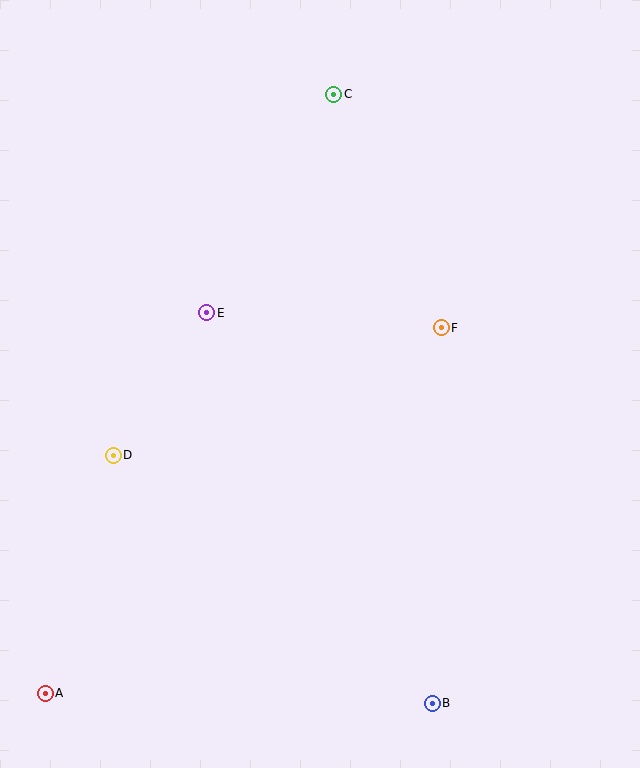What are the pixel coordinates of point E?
Point E is at (207, 313).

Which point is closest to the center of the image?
Point F at (441, 328) is closest to the center.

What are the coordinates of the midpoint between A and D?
The midpoint between A and D is at (79, 574).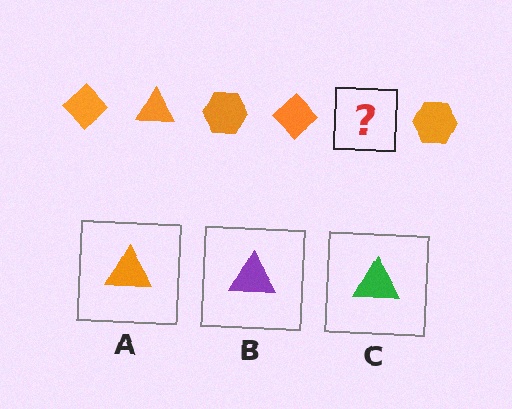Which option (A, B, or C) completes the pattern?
A.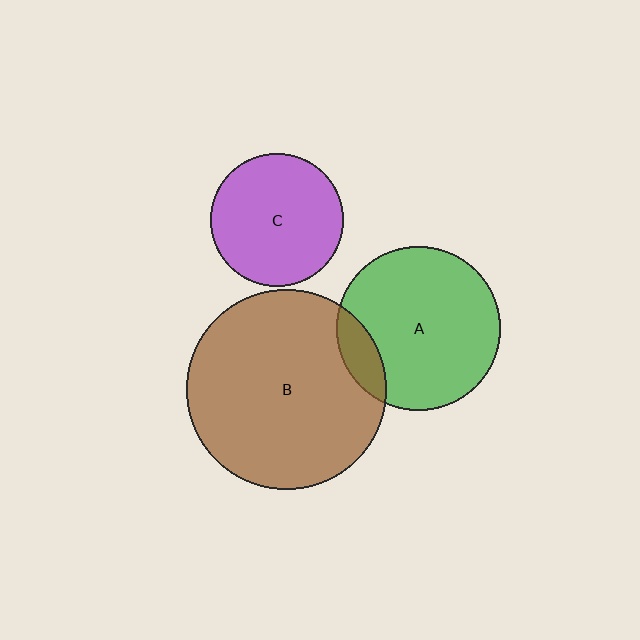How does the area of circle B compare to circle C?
Approximately 2.3 times.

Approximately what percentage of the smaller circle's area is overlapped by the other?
Approximately 15%.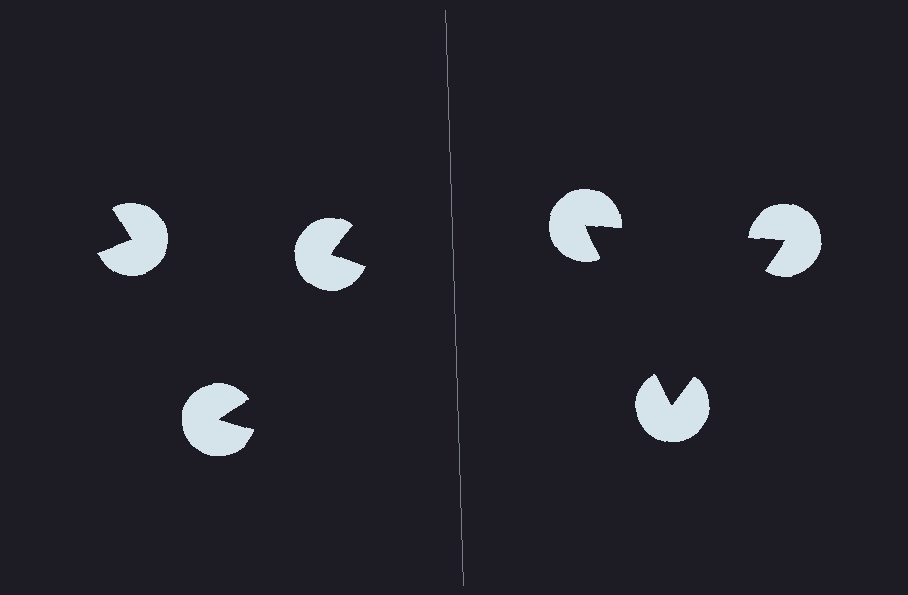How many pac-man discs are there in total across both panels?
6 — 3 on each side.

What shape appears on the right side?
An illusory triangle.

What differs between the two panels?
The pac-man discs are positioned identically on both sides; only the wedge orientations differ. On the right they align to a triangle; on the left they are misaligned.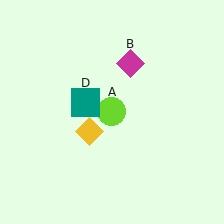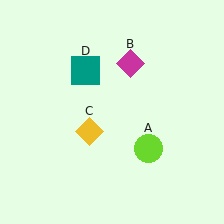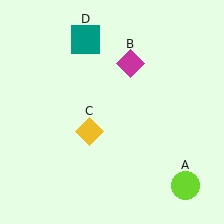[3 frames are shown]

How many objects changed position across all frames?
2 objects changed position: lime circle (object A), teal square (object D).